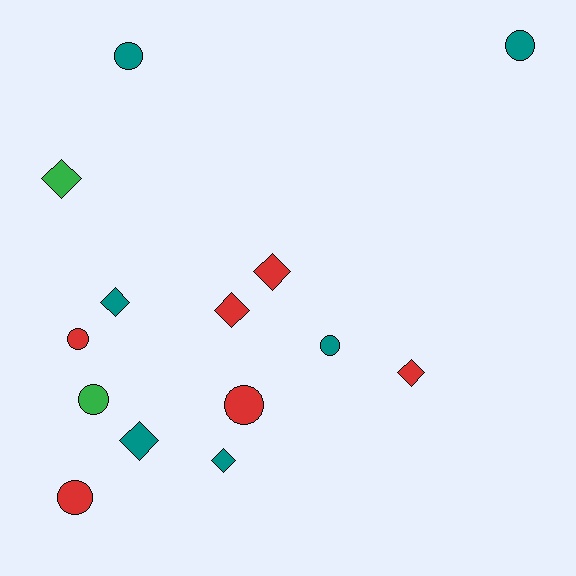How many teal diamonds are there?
There are 3 teal diamonds.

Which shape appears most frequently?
Diamond, with 7 objects.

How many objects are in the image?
There are 14 objects.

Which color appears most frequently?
Red, with 6 objects.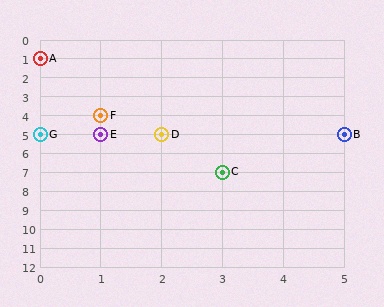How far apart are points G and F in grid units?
Points G and F are 1 column and 1 row apart (about 1.4 grid units diagonally).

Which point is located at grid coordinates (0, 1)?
Point A is at (0, 1).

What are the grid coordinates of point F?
Point F is at grid coordinates (1, 4).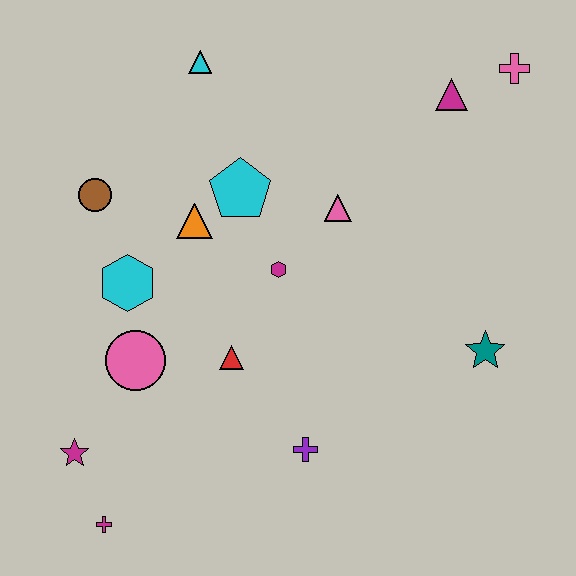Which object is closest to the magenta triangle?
The pink cross is closest to the magenta triangle.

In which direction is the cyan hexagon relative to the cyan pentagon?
The cyan hexagon is to the left of the cyan pentagon.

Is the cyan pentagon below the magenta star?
No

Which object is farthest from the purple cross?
The pink cross is farthest from the purple cross.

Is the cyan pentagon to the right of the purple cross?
No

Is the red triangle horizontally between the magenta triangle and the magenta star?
Yes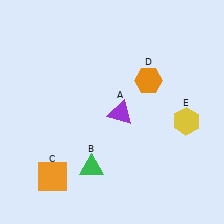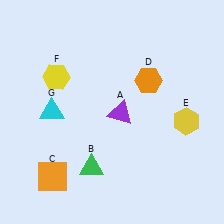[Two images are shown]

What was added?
A yellow hexagon (F), a cyan triangle (G) were added in Image 2.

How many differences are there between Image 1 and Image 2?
There are 2 differences between the two images.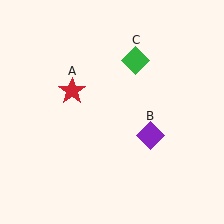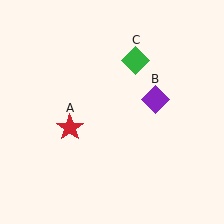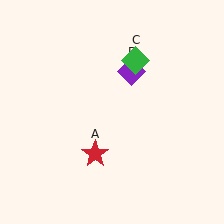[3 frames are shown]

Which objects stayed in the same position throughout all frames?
Green diamond (object C) remained stationary.